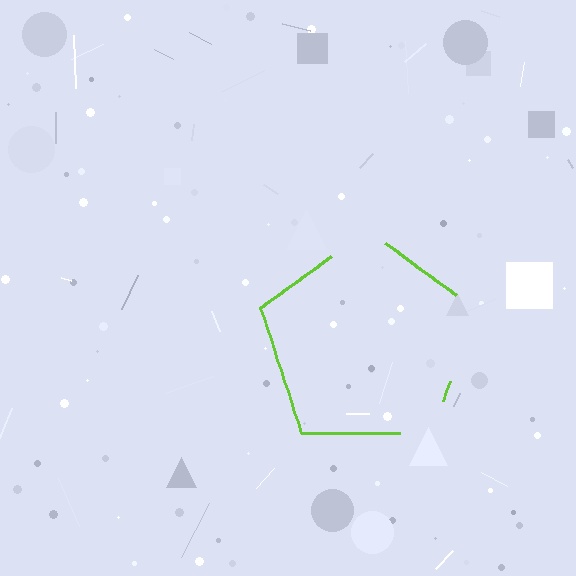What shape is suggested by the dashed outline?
The dashed outline suggests a pentagon.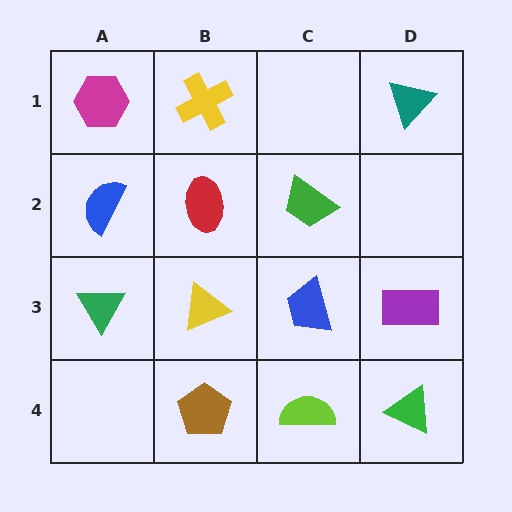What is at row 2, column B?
A red ellipse.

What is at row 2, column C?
A green trapezoid.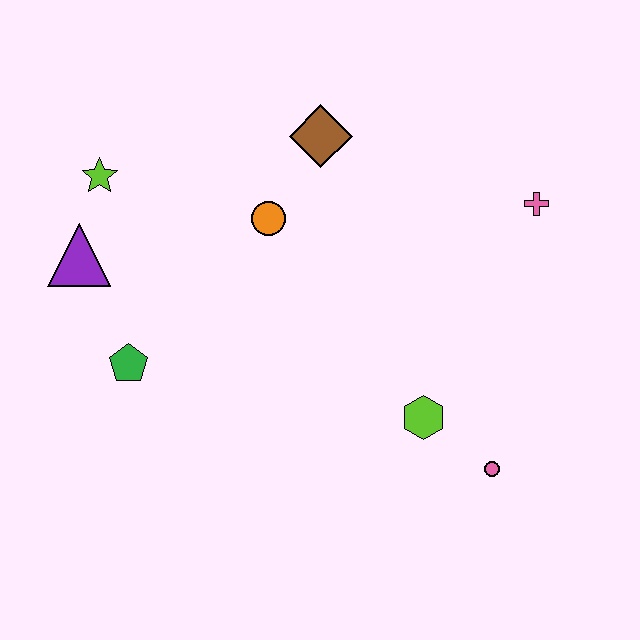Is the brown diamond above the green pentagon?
Yes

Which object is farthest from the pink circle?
The lime star is farthest from the pink circle.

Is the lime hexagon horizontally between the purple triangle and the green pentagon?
No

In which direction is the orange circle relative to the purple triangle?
The orange circle is to the right of the purple triangle.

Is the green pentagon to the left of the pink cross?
Yes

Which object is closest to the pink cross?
The brown diamond is closest to the pink cross.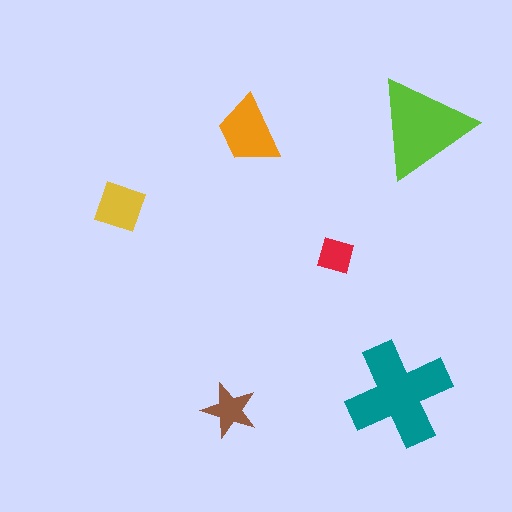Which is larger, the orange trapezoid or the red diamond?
The orange trapezoid.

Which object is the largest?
The teal cross.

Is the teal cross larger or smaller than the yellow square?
Larger.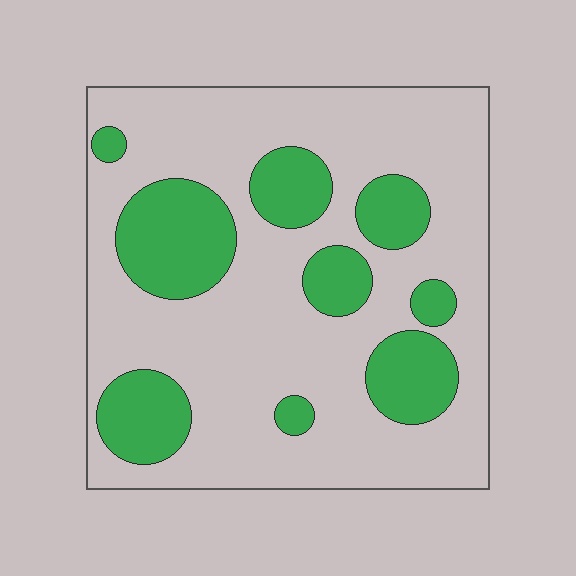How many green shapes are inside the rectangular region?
9.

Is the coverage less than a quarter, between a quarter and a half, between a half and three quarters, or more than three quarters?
Between a quarter and a half.